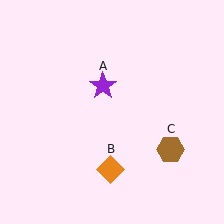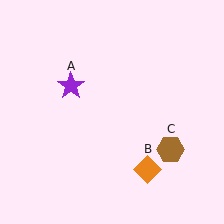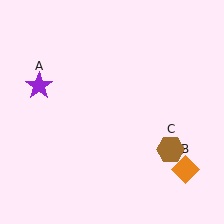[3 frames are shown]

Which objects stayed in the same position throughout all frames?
Brown hexagon (object C) remained stationary.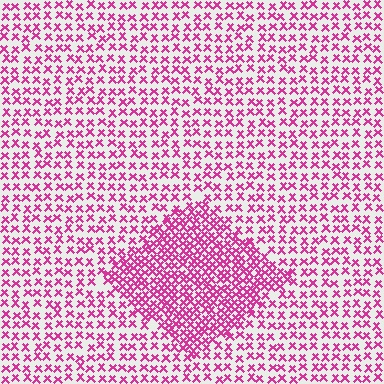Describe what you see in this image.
The image contains small magenta elements arranged at two different densities. A diamond-shaped region is visible where the elements are more densely packed than the surrounding area.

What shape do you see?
I see a diamond.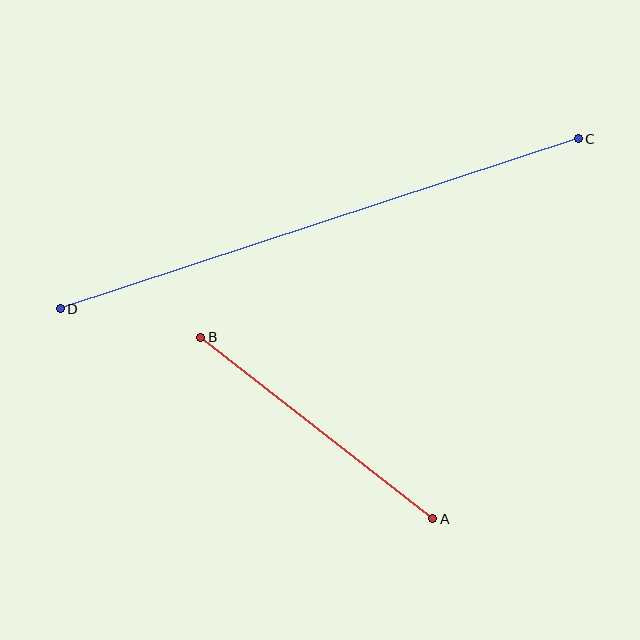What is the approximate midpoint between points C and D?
The midpoint is at approximately (319, 224) pixels.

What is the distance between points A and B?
The distance is approximately 295 pixels.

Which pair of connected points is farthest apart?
Points C and D are farthest apart.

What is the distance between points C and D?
The distance is approximately 545 pixels.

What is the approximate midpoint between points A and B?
The midpoint is at approximately (317, 428) pixels.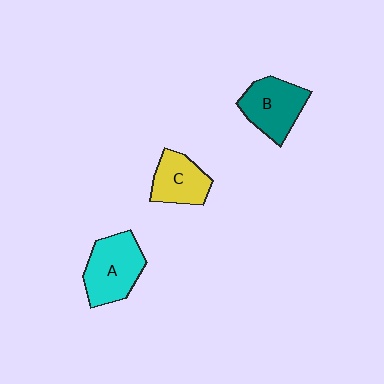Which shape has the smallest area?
Shape C (yellow).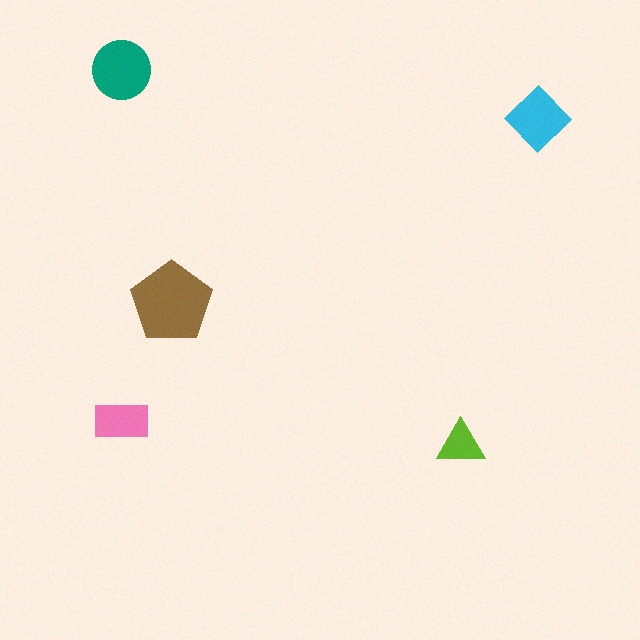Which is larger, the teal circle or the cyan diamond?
The teal circle.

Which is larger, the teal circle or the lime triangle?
The teal circle.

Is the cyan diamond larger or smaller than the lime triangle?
Larger.